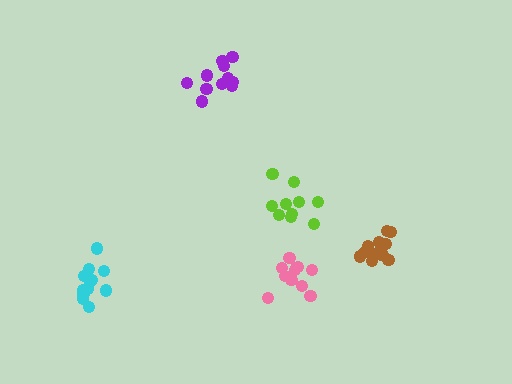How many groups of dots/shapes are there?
There are 5 groups.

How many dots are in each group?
Group 1: 12 dots, Group 2: 14 dots, Group 3: 14 dots, Group 4: 10 dots, Group 5: 13 dots (63 total).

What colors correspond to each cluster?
The clusters are colored: purple, brown, cyan, lime, pink.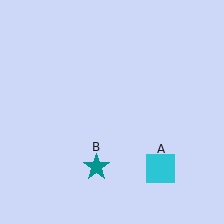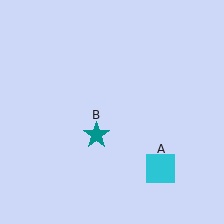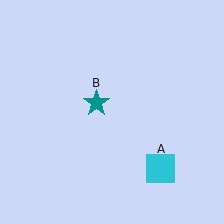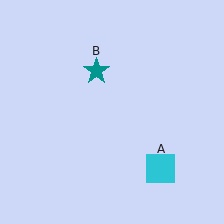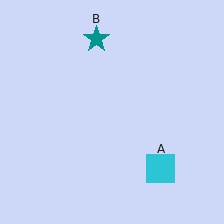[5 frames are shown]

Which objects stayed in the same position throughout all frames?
Cyan square (object A) remained stationary.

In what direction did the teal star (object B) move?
The teal star (object B) moved up.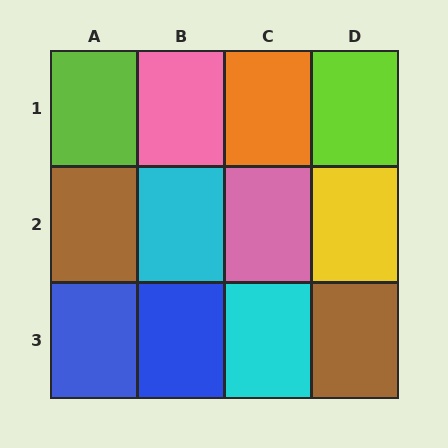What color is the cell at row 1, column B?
Pink.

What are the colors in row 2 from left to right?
Brown, cyan, pink, yellow.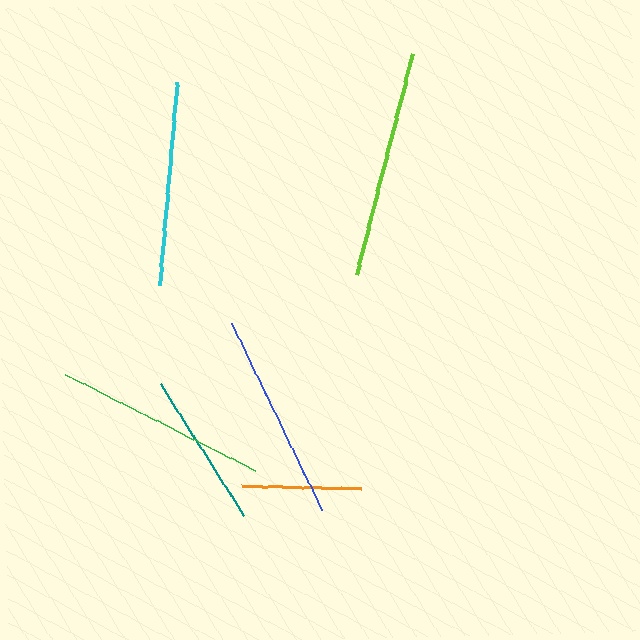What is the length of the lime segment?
The lime segment is approximately 228 pixels long.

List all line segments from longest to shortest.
From longest to shortest: lime, green, blue, cyan, teal, orange.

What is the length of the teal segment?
The teal segment is approximately 156 pixels long.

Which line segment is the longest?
The lime line is the longest at approximately 228 pixels.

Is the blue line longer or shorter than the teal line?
The blue line is longer than the teal line.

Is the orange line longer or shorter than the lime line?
The lime line is longer than the orange line.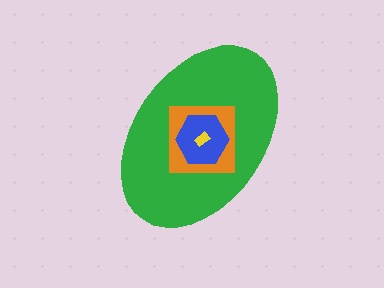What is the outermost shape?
The green ellipse.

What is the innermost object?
The yellow rectangle.